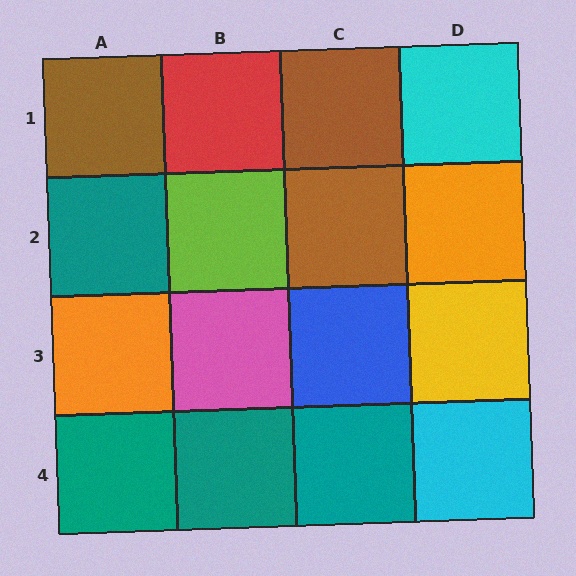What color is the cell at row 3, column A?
Orange.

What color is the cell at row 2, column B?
Lime.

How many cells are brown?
3 cells are brown.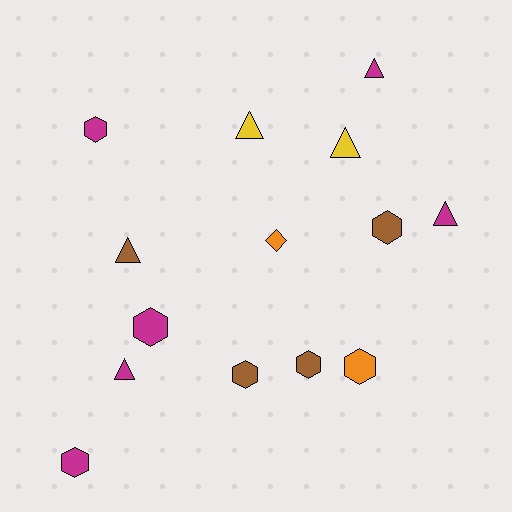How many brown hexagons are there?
There are 3 brown hexagons.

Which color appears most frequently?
Magenta, with 6 objects.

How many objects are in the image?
There are 14 objects.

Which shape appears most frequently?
Hexagon, with 7 objects.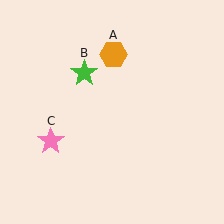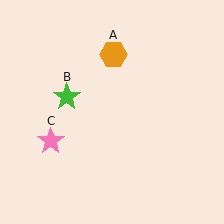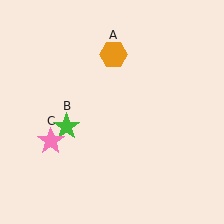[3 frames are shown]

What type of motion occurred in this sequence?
The green star (object B) rotated counterclockwise around the center of the scene.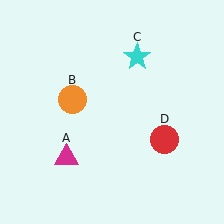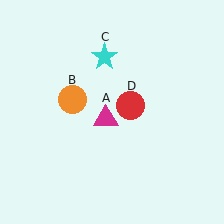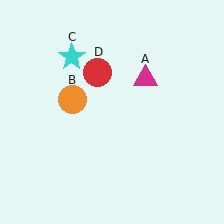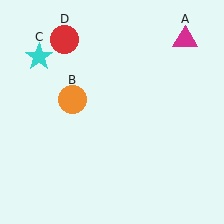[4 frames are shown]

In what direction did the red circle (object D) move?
The red circle (object D) moved up and to the left.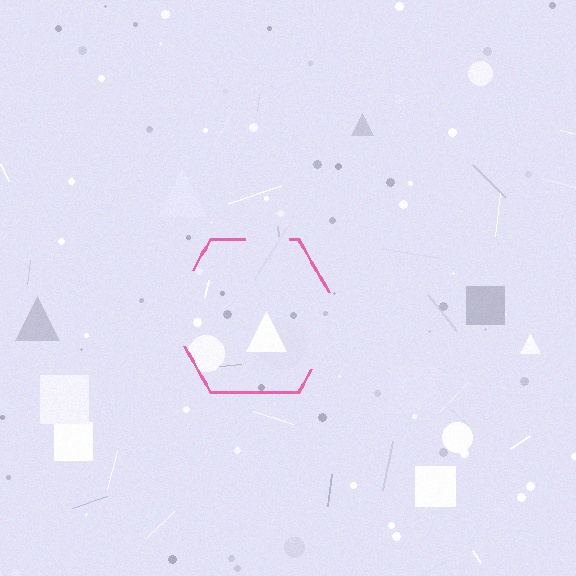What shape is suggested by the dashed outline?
The dashed outline suggests a hexagon.